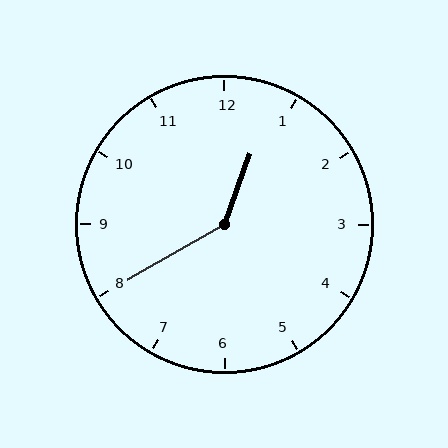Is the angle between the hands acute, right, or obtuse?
It is obtuse.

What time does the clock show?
12:40.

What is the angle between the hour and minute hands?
Approximately 140 degrees.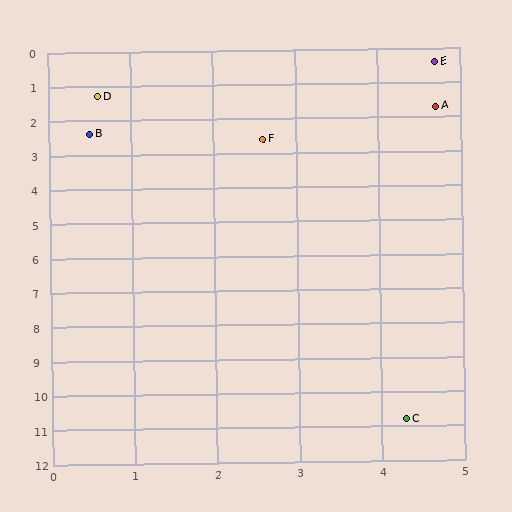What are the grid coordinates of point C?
Point C is at approximately (4.3, 10.8).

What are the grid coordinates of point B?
Point B is at approximately (0.5, 2.4).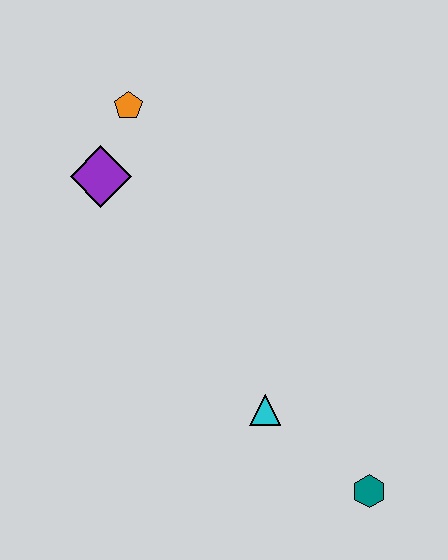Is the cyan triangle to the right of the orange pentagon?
Yes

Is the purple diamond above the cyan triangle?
Yes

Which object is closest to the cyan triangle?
The teal hexagon is closest to the cyan triangle.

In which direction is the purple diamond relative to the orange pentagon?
The purple diamond is below the orange pentagon.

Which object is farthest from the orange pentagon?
The teal hexagon is farthest from the orange pentagon.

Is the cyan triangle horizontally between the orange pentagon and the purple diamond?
No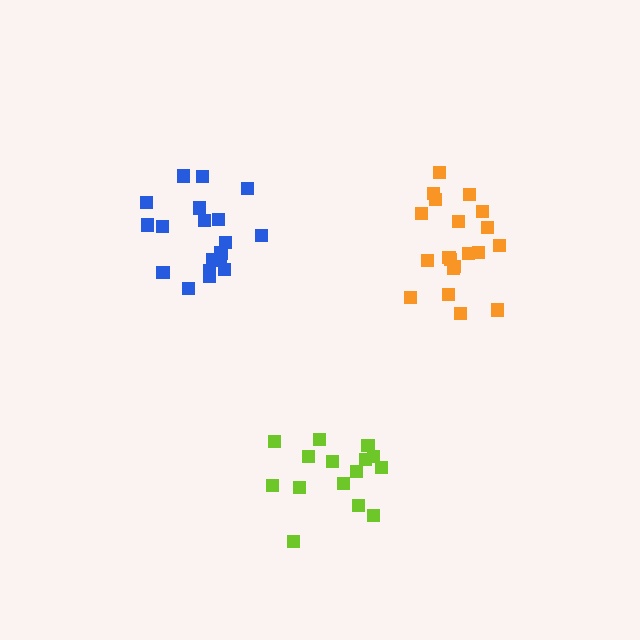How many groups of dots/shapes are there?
There are 3 groups.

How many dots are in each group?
Group 1: 20 dots, Group 2: 19 dots, Group 3: 15 dots (54 total).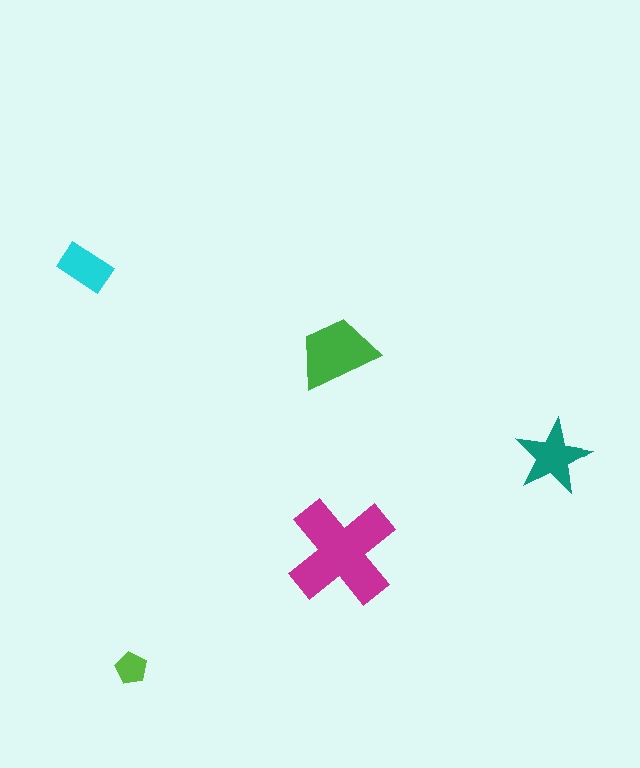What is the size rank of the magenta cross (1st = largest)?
1st.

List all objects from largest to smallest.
The magenta cross, the green trapezoid, the teal star, the cyan rectangle, the lime pentagon.